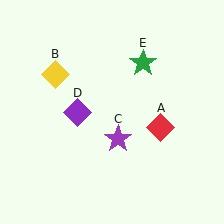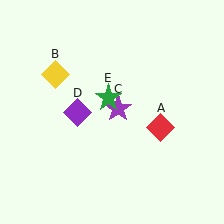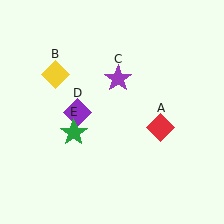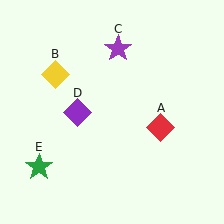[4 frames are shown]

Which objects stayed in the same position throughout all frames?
Red diamond (object A) and yellow diamond (object B) and purple diamond (object D) remained stationary.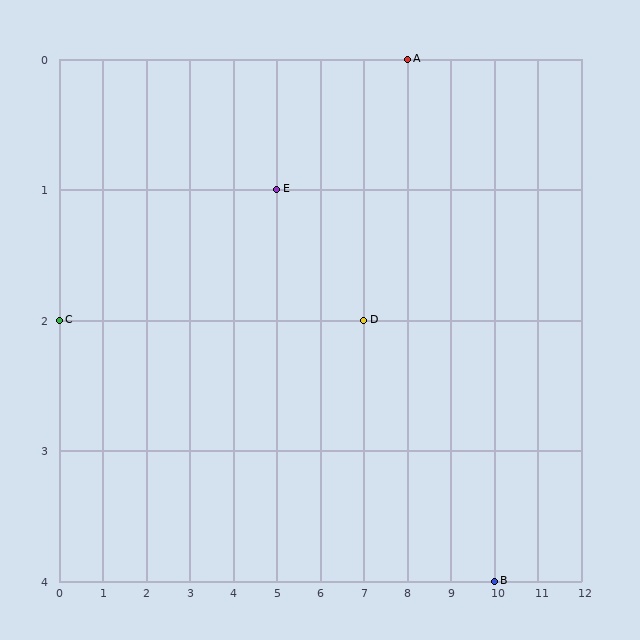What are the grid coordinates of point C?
Point C is at grid coordinates (0, 2).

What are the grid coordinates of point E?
Point E is at grid coordinates (5, 1).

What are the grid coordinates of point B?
Point B is at grid coordinates (10, 4).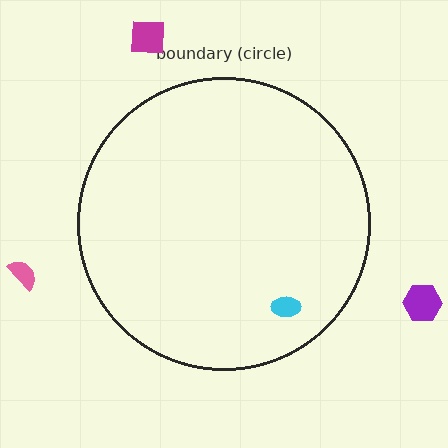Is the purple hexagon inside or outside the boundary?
Outside.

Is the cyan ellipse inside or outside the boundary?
Inside.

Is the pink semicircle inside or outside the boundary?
Outside.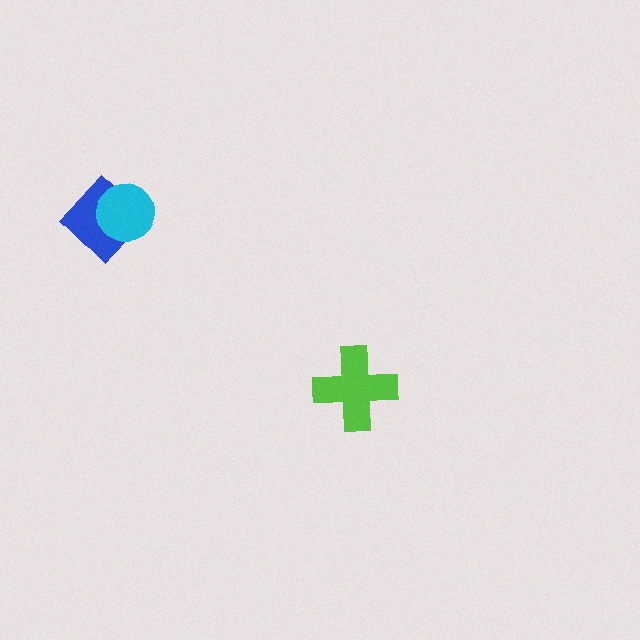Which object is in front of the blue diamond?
The cyan circle is in front of the blue diamond.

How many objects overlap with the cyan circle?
1 object overlaps with the cyan circle.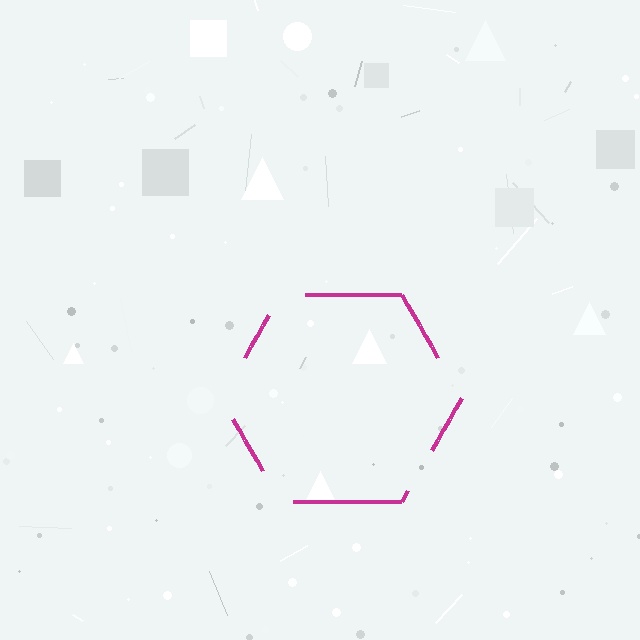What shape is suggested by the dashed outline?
The dashed outline suggests a hexagon.